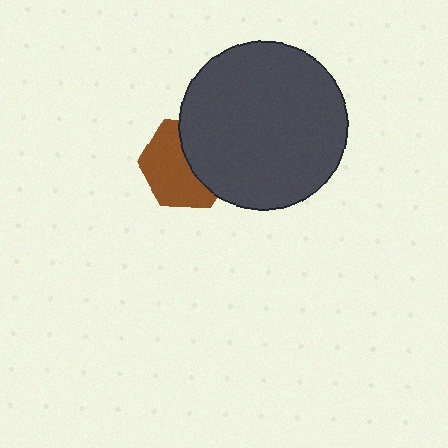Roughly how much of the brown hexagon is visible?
About half of it is visible (roughly 57%).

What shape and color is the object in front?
The object in front is a dark gray circle.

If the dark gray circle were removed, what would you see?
You would see the complete brown hexagon.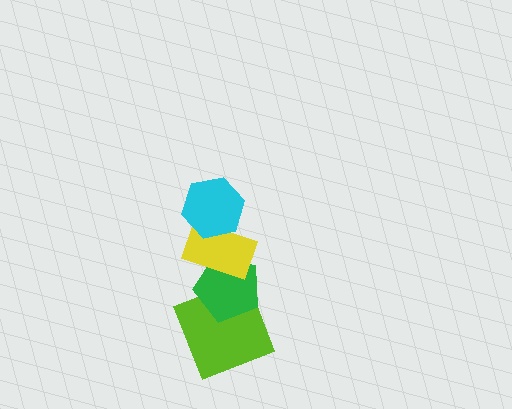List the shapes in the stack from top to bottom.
From top to bottom: the cyan hexagon, the yellow rectangle, the green pentagon, the lime square.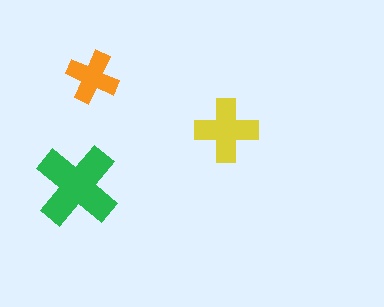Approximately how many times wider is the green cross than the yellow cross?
About 1.5 times wider.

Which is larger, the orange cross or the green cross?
The green one.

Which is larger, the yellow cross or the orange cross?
The yellow one.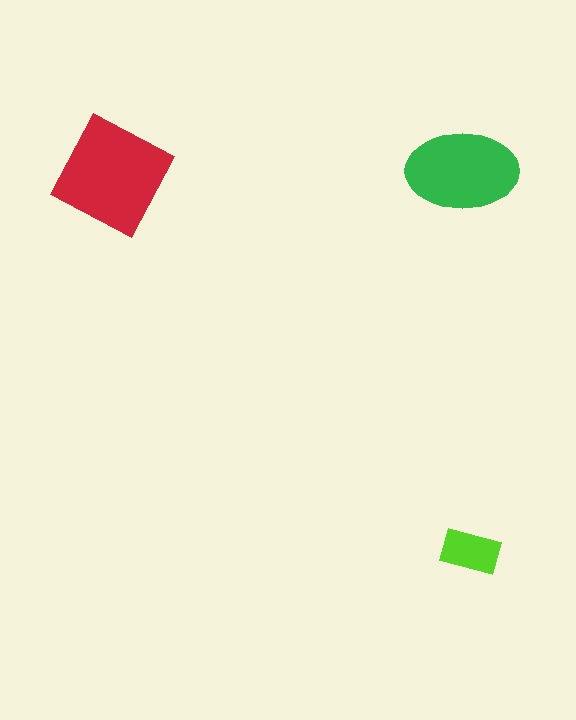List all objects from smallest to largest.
The lime rectangle, the green ellipse, the red diamond.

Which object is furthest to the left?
The red diamond is leftmost.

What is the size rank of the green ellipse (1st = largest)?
2nd.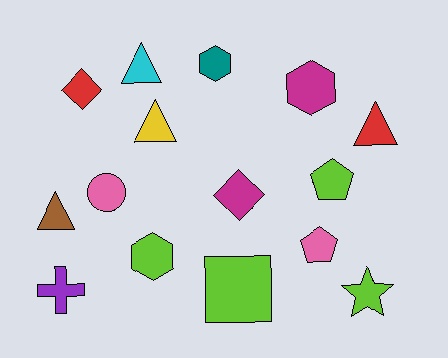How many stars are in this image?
There is 1 star.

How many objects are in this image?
There are 15 objects.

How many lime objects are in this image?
There are 4 lime objects.